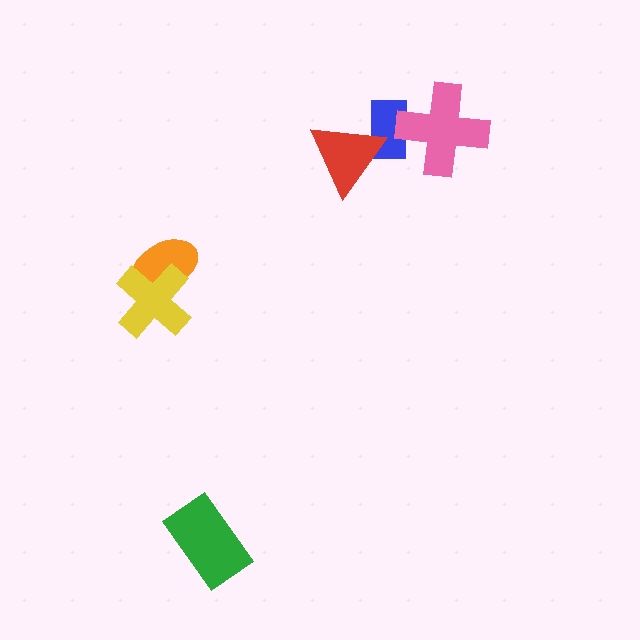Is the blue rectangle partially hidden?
Yes, it is partially covered by another shape.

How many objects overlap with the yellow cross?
1 object overlaps with the yellow cross.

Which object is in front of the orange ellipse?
The yellow cross is in front of the orange ellipse.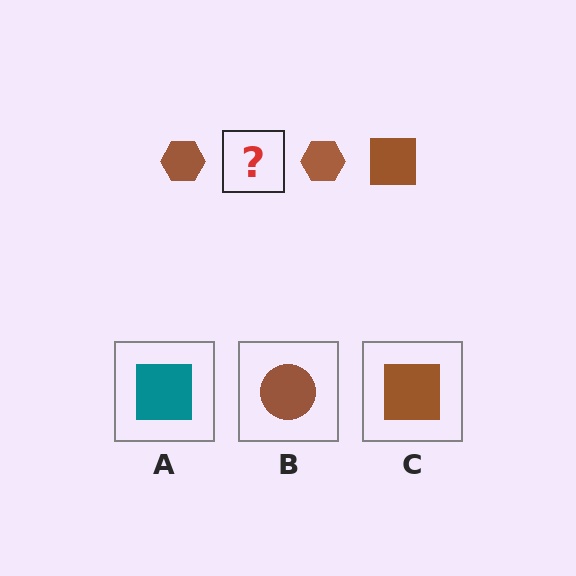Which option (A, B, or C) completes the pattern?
C.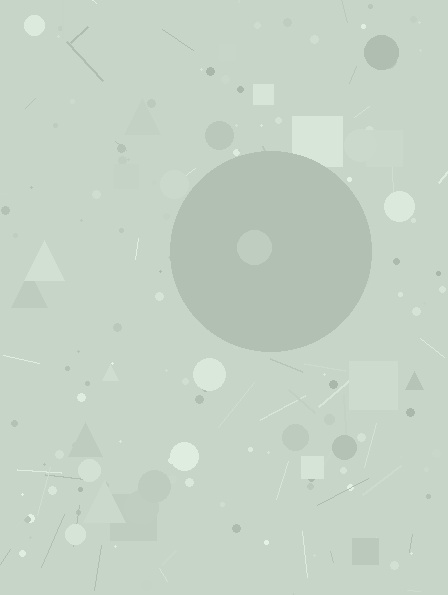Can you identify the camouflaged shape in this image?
The camouflaged shape is a circle.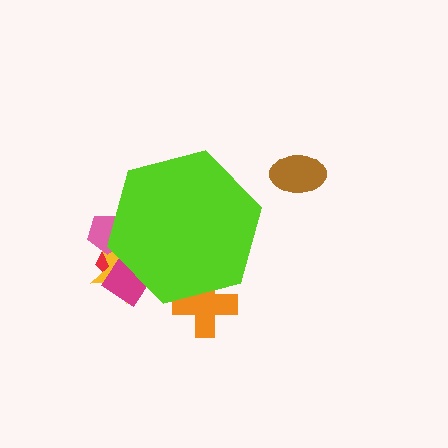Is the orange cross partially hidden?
Yes, the orange cross is partially hidden behind the lime hexagon.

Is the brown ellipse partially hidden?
No, the brown ellipse is fully visible.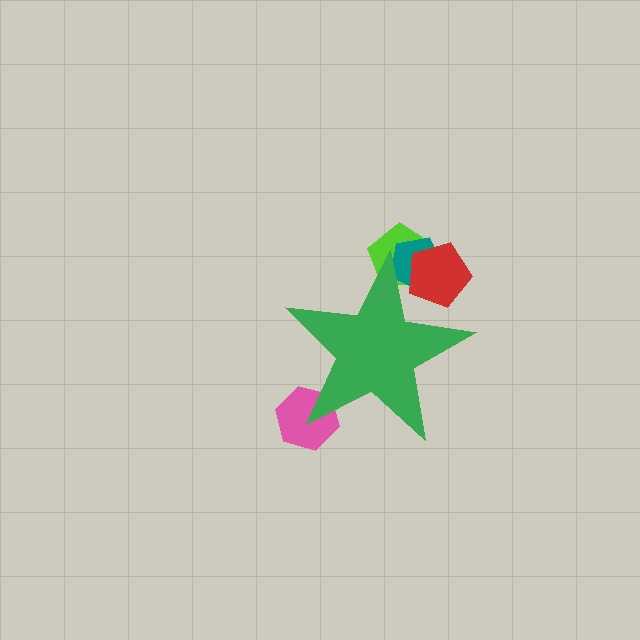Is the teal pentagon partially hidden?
Yes, the teal pentagon is partially hidden behind the green star.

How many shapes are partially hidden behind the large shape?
4 shapes are partially hidden.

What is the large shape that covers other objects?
A green star.